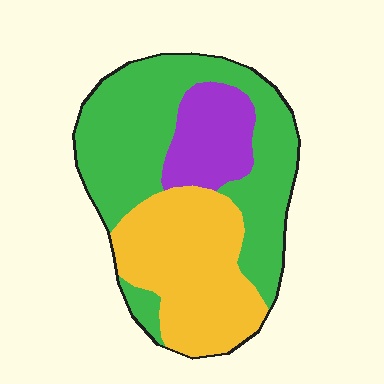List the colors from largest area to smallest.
From largest to smallest: green, yellow, purple.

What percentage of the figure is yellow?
Yellow covers about 35% of the figure.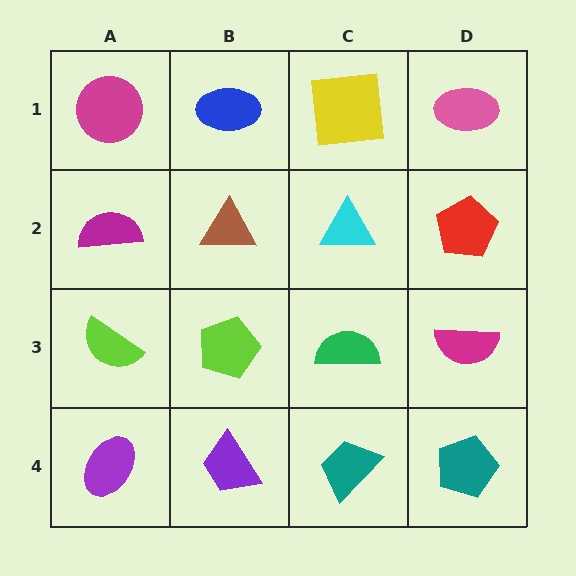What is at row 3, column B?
A lime pentagon.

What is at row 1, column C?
A yellow square.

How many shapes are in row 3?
4 shapes.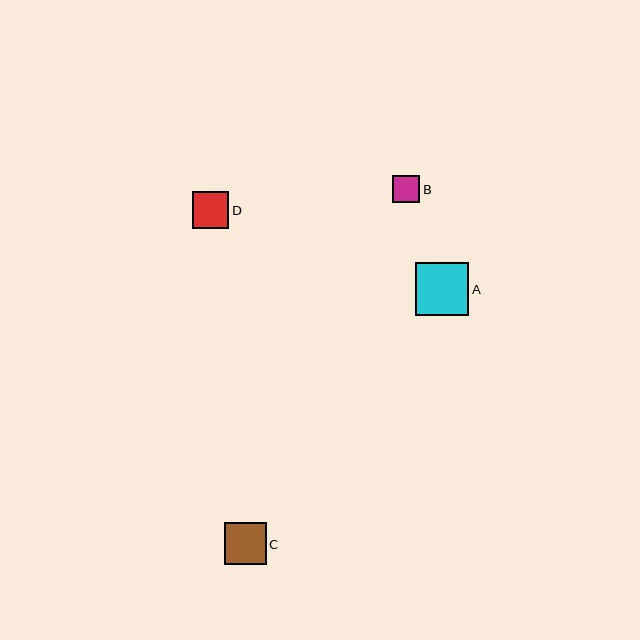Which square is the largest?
Square A is the largest with a size of approximately 53 pixels.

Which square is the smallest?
Square B is the smallest with a size of approximately 27 pixels.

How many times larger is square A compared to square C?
Square A is approximately 1.2 times the size of square C.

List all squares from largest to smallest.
From largest to smallest: A, C, D, B.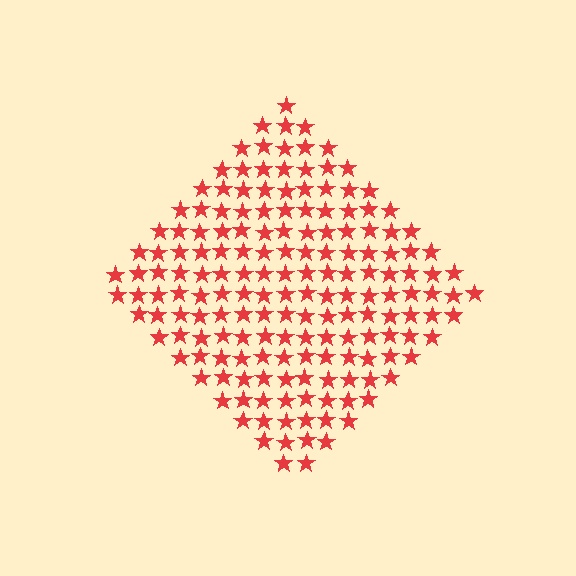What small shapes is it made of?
It is made of small stars.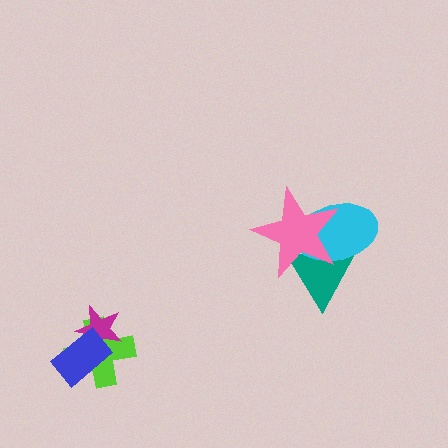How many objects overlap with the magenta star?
2 objects overlap with the magenta star.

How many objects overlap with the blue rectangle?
2 objects overlap with the blue rectangle.